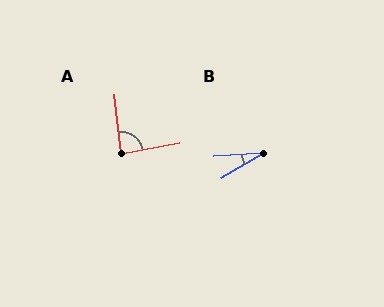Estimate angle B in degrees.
Approximately 27 degrees.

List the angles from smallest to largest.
B (27°), A (85°).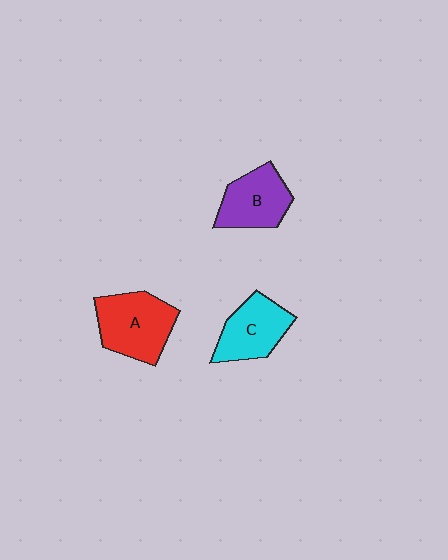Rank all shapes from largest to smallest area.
From largest to smallest: A (red), C (cyan), B (purple).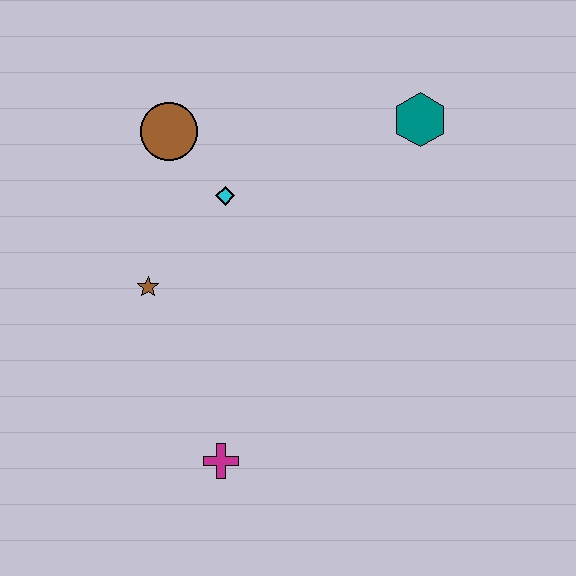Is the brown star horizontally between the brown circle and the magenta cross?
No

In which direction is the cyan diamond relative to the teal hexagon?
The cyan diamond is to the left of the teal hexagon.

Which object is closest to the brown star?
The cyan diamond is closest to the brown star.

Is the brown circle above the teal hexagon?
No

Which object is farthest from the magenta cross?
The teal hexagon is farthest from the magenta cross.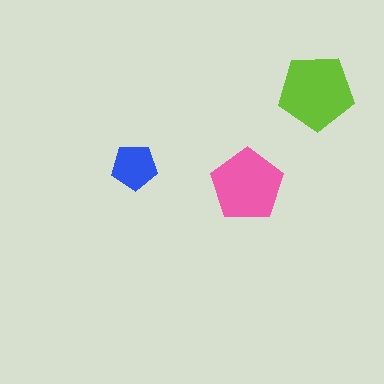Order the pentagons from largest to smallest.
the lime one, the pink one, the blue one.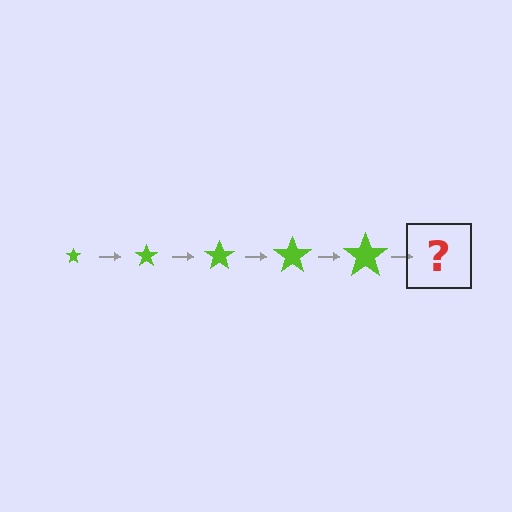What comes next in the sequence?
The next element should be a lime star, larger than the previous one.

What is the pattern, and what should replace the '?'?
The pattern is that the star gets progressively larger each step. The '?' should be a lime star, larger than the previous one.